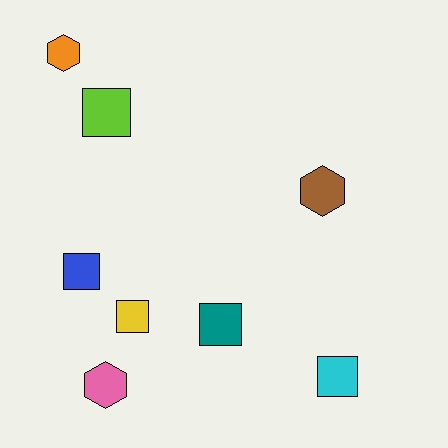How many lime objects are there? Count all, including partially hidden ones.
There is 1 lime object.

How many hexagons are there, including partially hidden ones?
There are 3 hexagons.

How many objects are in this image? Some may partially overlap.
There are 8 objects.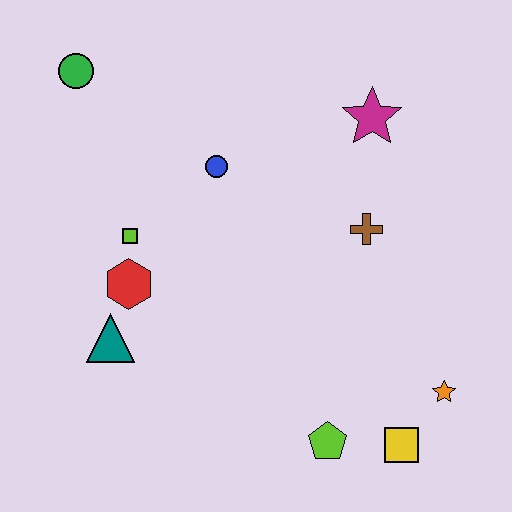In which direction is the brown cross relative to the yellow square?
The brown cross is above the yellow square.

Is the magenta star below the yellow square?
No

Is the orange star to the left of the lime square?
No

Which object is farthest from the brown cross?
The green circle is farthest from the brown cross.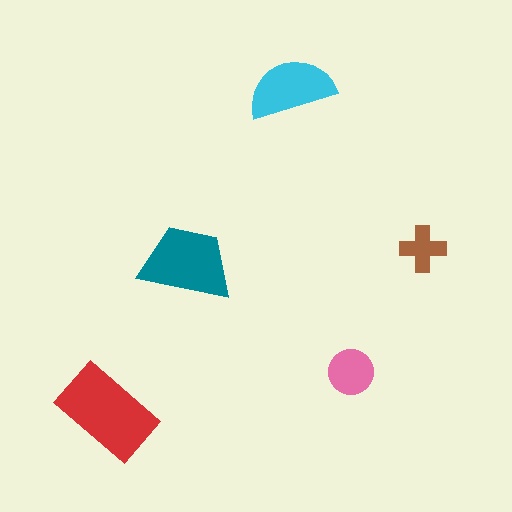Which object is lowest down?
The red rectangle is bottommost.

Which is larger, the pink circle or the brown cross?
The pink circle.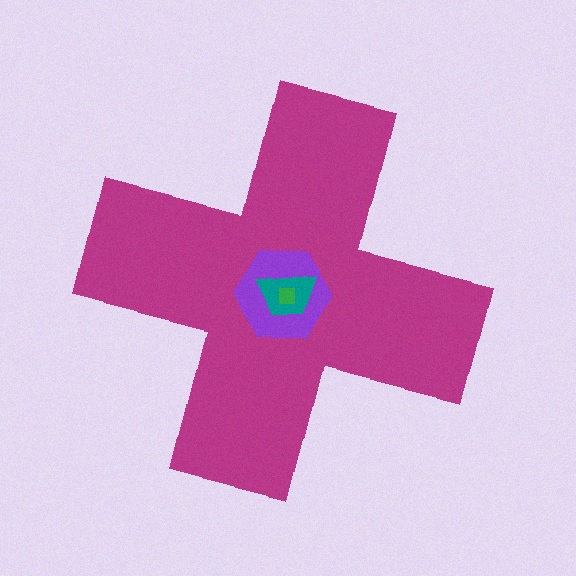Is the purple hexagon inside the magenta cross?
Yes.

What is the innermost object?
The green square.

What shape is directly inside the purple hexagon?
The teal trapezoid.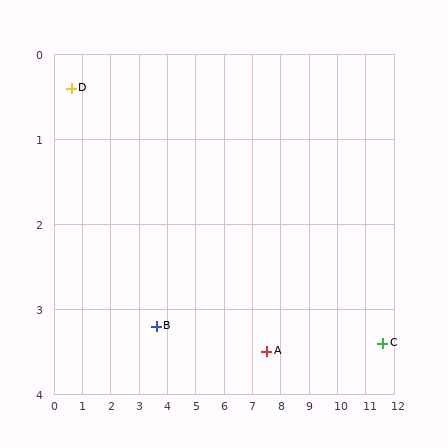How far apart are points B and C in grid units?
Points B and C are about 8.0 grid units apart.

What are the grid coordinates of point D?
Point D is at approximately (0.6, 0.4).